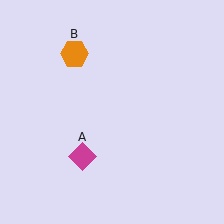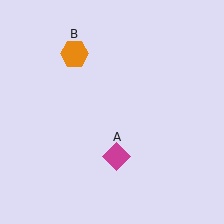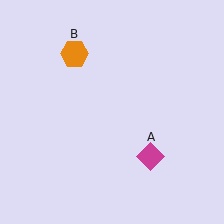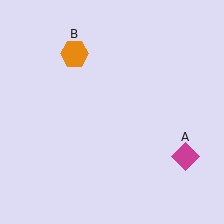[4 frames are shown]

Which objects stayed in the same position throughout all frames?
Orange hexagon (object B) remained stationary.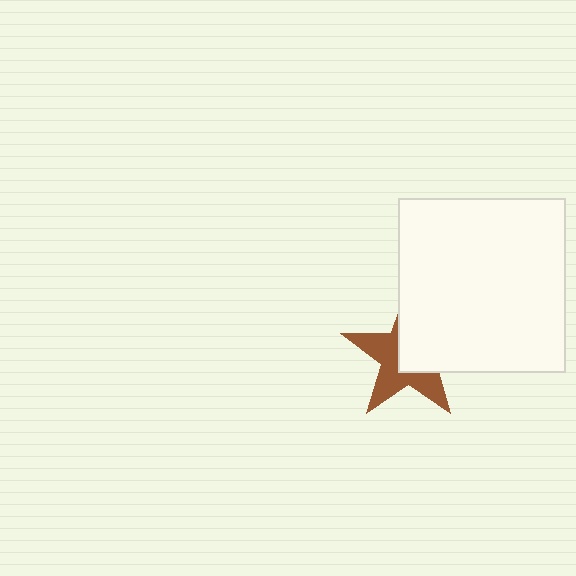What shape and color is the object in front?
The object in front is a white rectangle.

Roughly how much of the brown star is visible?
About half of it is visible (roughly 50%).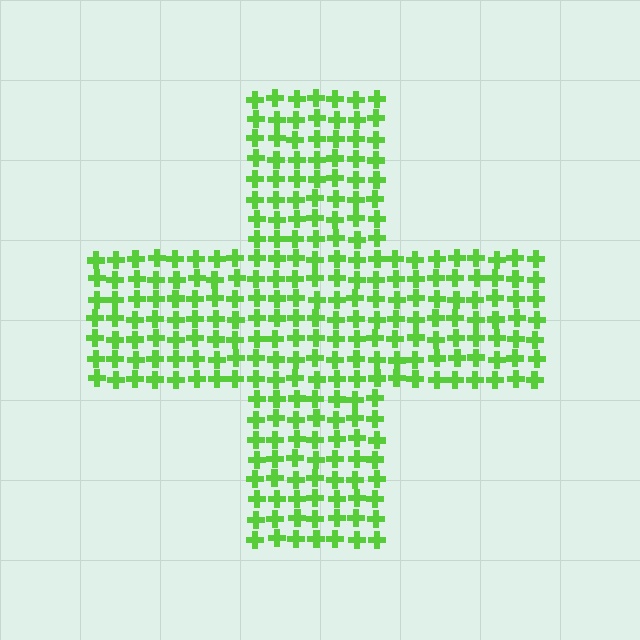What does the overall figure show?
The overall figure shows a cross.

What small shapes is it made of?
It is made of small crosses.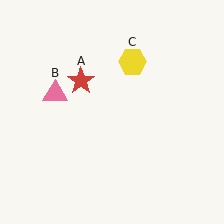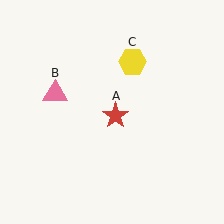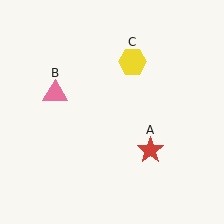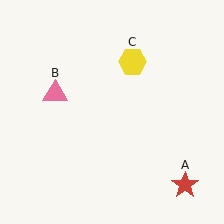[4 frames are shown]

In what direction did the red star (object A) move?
The red star (object A) moved down and to the right.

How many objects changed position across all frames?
1 object changed position: red star (object A).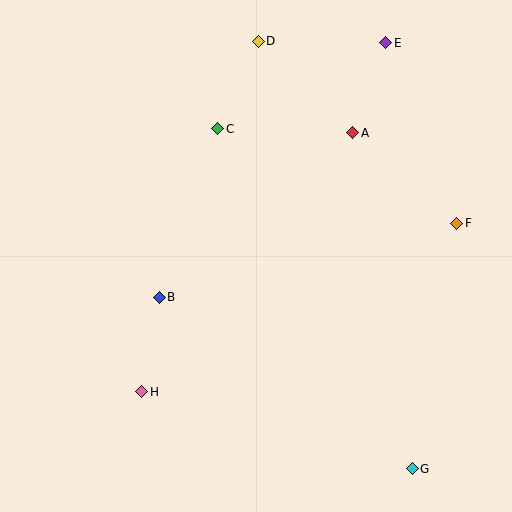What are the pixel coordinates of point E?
Point E is at (386, 43).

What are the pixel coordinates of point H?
Point H is at (142, 392).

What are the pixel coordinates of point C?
Point C is at (218, 129).